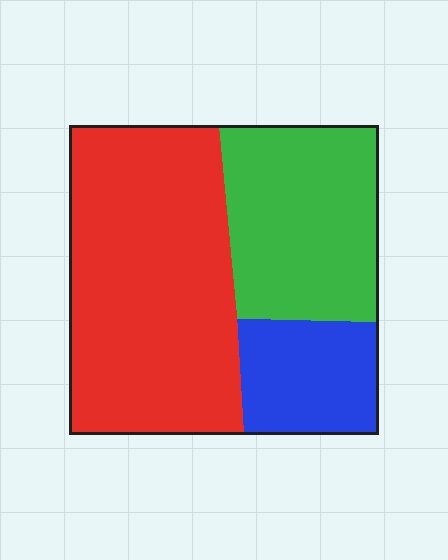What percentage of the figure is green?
Green takes up about one third (1/3) of the figure.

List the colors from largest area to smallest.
From largest to smallest: red, green, blue.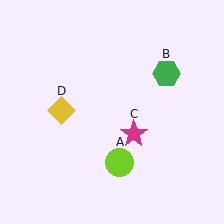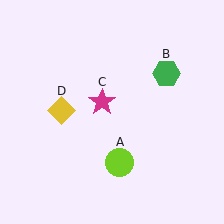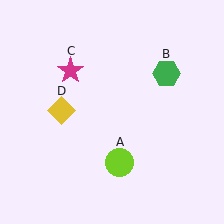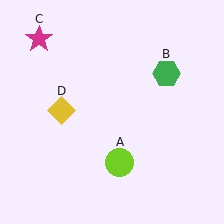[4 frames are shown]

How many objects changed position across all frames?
1 object changed position: magenta star (object C).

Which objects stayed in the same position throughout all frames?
Lime circle (object A) and green hexagon (object B) and yellow diamond (object D) remained stationary.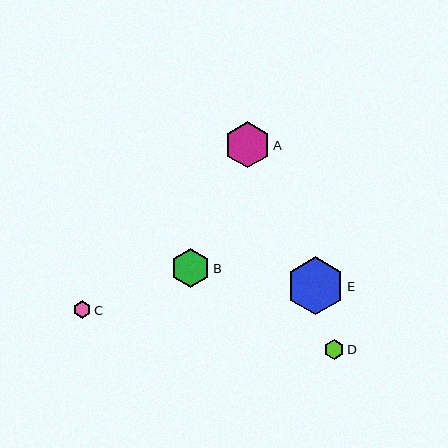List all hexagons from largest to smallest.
From largest to smallest: E, A, B, D, C.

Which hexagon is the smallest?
Hexagon C is the smallest with a size of approximately 17 pixels.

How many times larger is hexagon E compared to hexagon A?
Hexagon E is approximately 1.3 times the size of hexagon A.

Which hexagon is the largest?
Hexagon E is the largest with a size of approximately 58 pixels.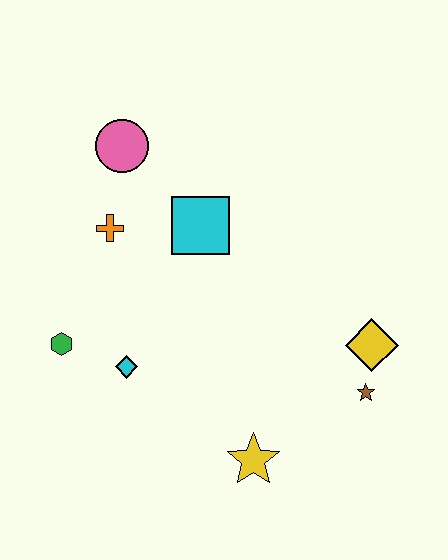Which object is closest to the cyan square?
The orange cross is closest to the cyan square.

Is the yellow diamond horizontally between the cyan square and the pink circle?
No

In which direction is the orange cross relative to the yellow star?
The orange cross is above the yellow star.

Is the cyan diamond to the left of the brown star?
Yes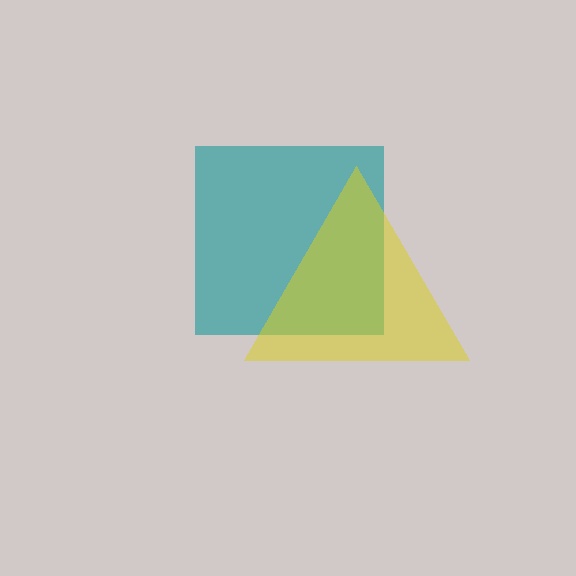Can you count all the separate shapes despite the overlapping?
Yes, there are 2 separate shapes.